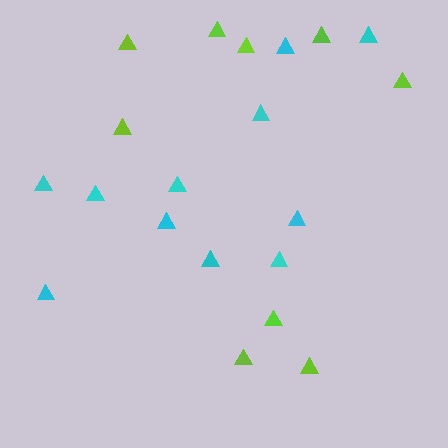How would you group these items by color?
There are 2 groups: one group of cyan triangles (11) and one group of lime triangles (9).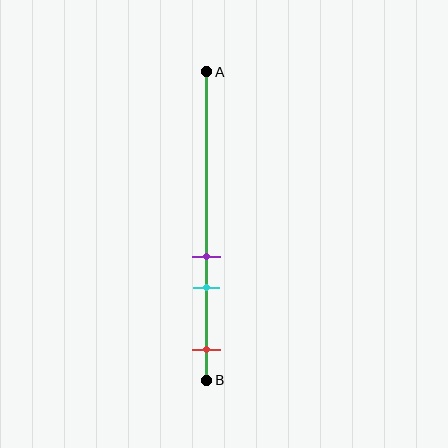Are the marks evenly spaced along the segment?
No, the marks are not evenly spaced.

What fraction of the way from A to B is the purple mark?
The purple mark is approximately 60% (0.6) of the way from A to B.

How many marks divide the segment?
There are 3 marks dividing the segment.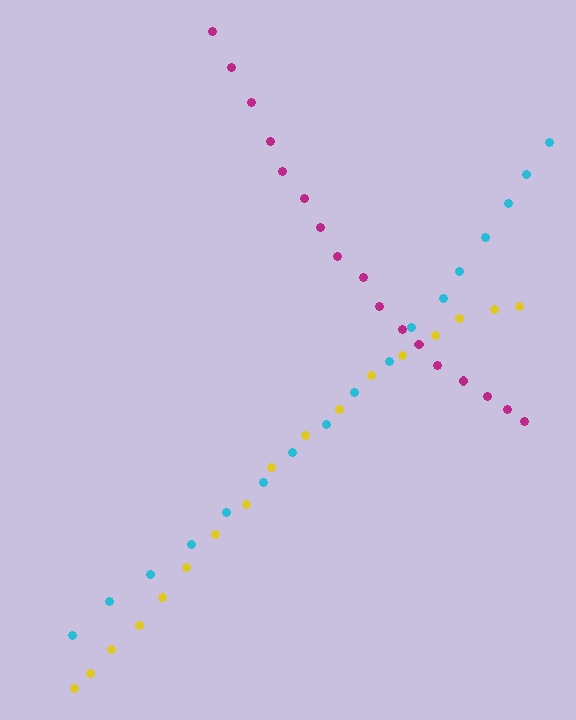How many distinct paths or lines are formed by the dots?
There are 3 distinct paths.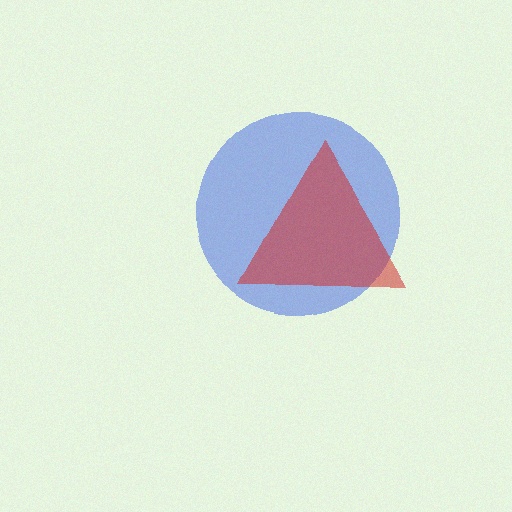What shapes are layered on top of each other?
The layered shapes are: a blue circle, a red triangle.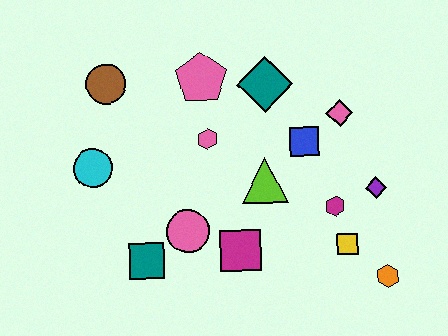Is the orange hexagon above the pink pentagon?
No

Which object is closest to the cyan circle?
The brown circle is closest to the cyan circle.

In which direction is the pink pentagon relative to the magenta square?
The pink pentagon is above the magenta square.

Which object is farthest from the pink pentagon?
The orange hexagon is farthest from the pink pentagon.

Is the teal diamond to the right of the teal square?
Yes